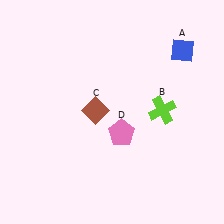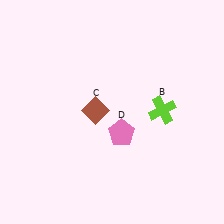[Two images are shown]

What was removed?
The blue diamond (A) was removed in Image 2.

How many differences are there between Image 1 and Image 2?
There is 1 difference between the two images.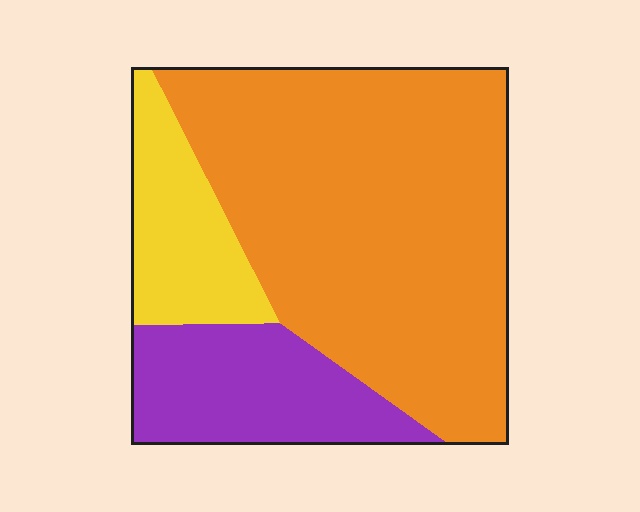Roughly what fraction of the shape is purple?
Purple takes up between a sixth and a third of the shape.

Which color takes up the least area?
Yellow, at roughly 15%.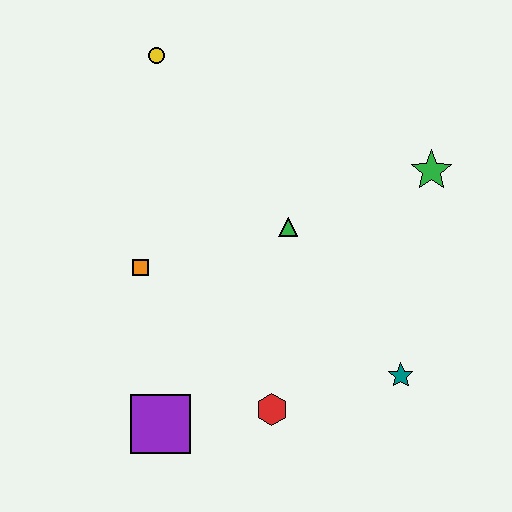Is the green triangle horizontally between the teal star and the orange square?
Yes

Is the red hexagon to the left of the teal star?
Yes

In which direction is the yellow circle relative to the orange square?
The yellow circle is above the orange square.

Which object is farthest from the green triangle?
The purple square is farthest from the green triangle.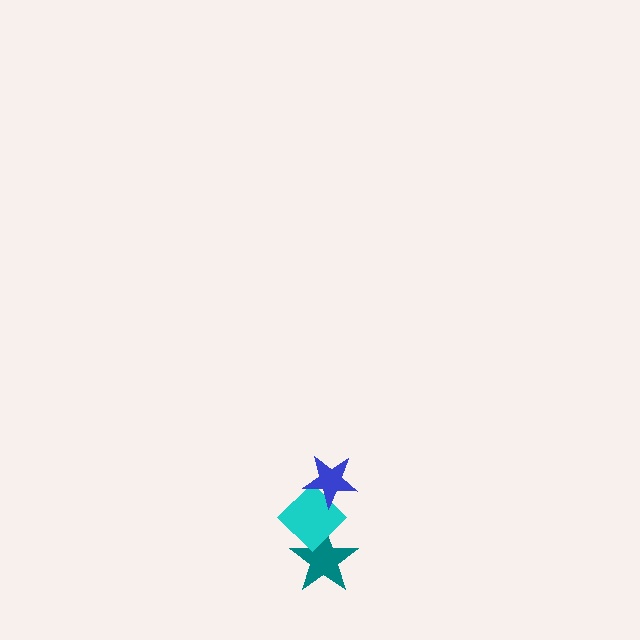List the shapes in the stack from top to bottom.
From top to bottom: the blue star, the cyan diamond, the teal star.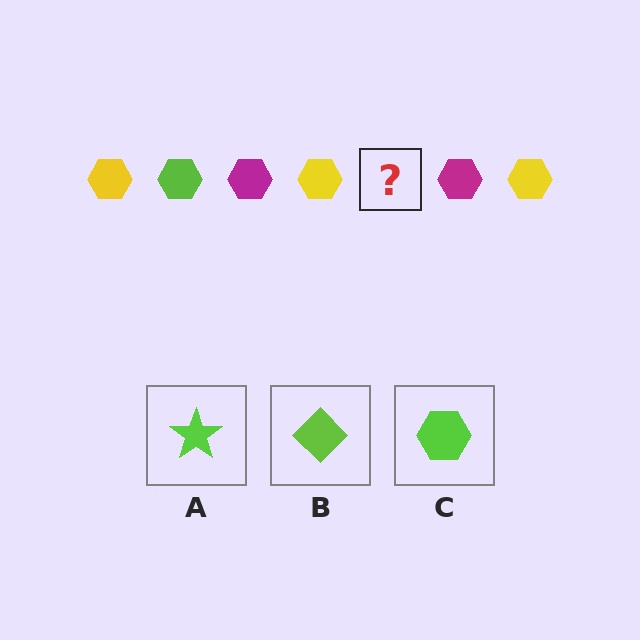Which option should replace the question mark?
Option C.